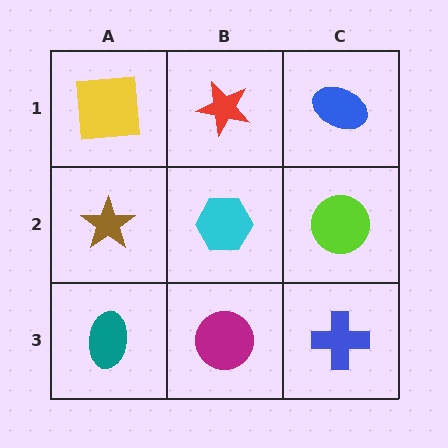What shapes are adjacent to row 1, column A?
A brown star (row 2, column A), a red star (row 1, column B).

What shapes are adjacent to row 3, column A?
A brown star (row 2, column A), a magenta circle (row 3, column B).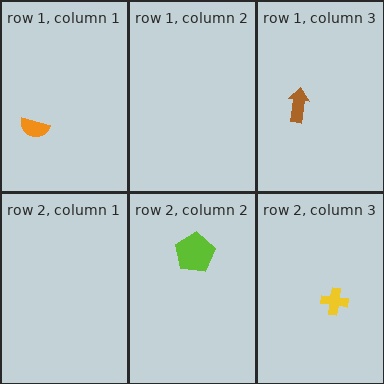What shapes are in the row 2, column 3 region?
The yellow cross.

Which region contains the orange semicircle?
The row 1, column 1 region.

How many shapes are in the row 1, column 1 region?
1.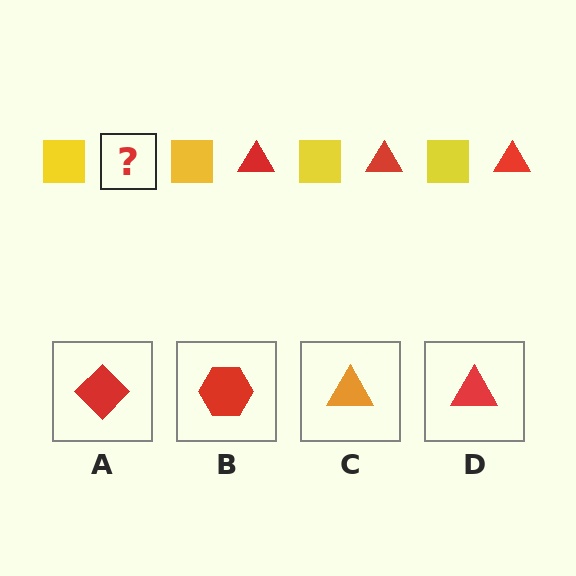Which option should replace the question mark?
Option D.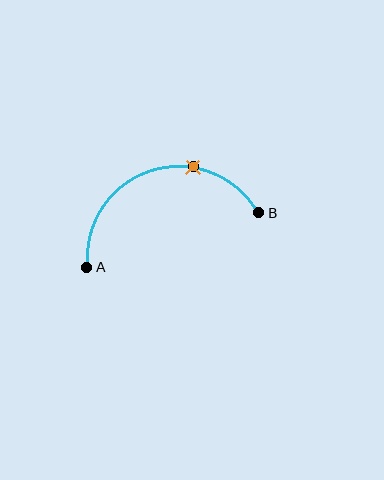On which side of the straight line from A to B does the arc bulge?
The arc bulges above the straight line connecting A and B.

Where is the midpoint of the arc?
The arc midpoint is the point on the curve farthest from the straight line joining A and B. It sits above that line.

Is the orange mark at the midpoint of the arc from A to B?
No. The orange mark lies on the arc but is closer to endpoint B. The arc midpoint would be at the point on the curve equidistant along the arc from both A and B.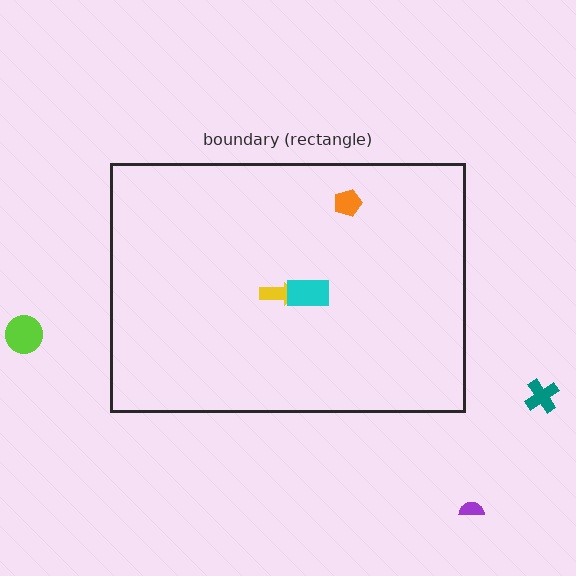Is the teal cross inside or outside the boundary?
Outside.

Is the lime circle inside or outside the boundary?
Outside.